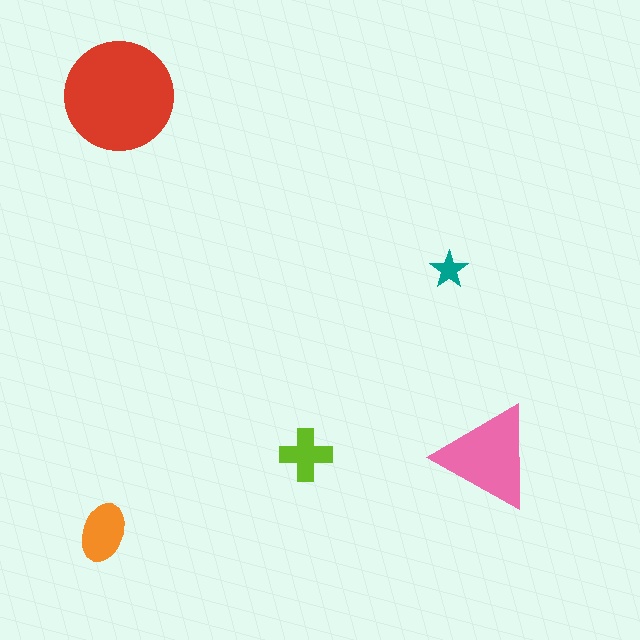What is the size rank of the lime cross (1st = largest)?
4th.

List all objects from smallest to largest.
The teal star, the lime cross, the orange ellipse, the pink triangle, the red circle.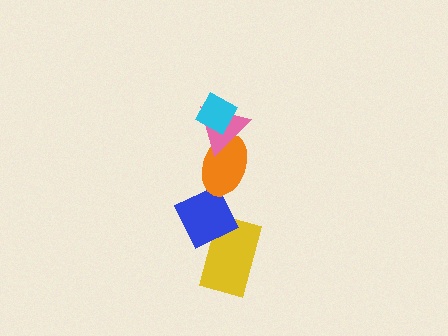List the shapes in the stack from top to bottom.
From top to bottom: the cyan diamond, the pink triangle, the orange ellipse, the blue diamond, the yellow rectangle.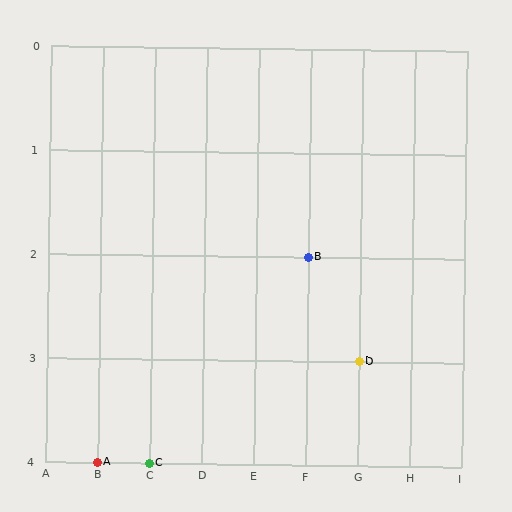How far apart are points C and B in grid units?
Points C and B are 3 columns and 2 rows apart (about 3.6 grid units diagonally).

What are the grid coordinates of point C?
Point C is at grid coordinates (C, 4).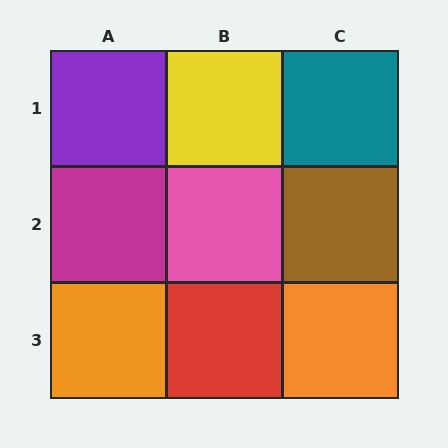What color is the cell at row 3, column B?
Red.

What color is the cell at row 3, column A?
Orange.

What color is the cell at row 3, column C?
Orange.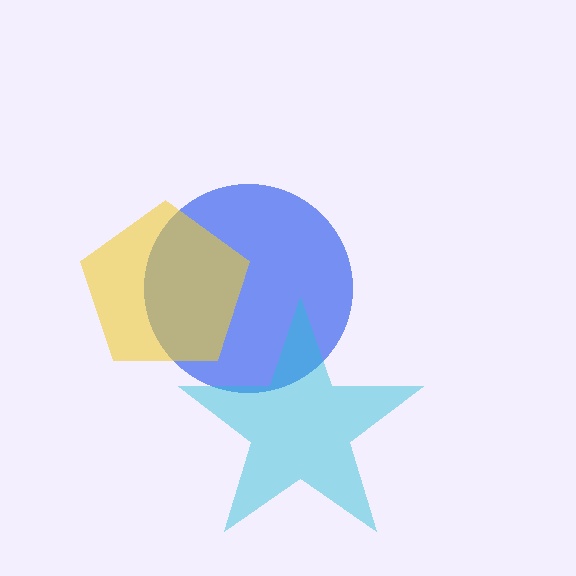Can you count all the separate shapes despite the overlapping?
Yes, there are 3 separate shapes.